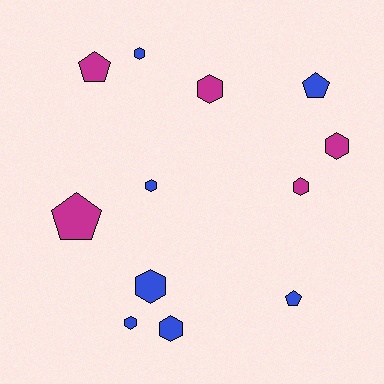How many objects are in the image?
There are 12 objects.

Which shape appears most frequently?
Hexagon, with 8 objects.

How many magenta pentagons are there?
There are 2 magenta pentagons.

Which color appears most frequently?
Blue, with 7 objects.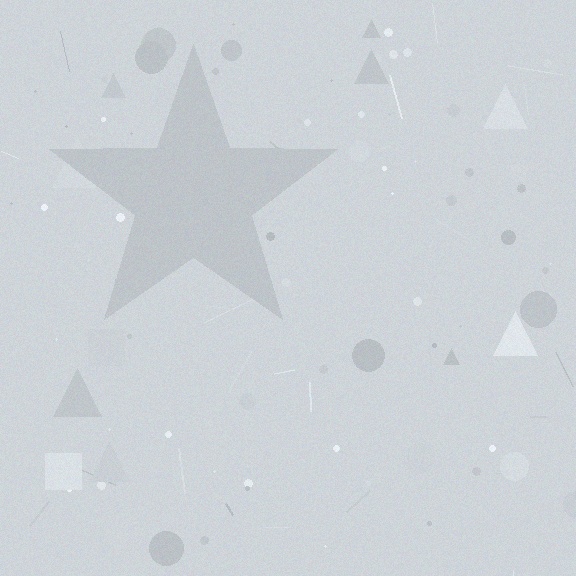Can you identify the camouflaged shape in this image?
The camouflaged shape is a star.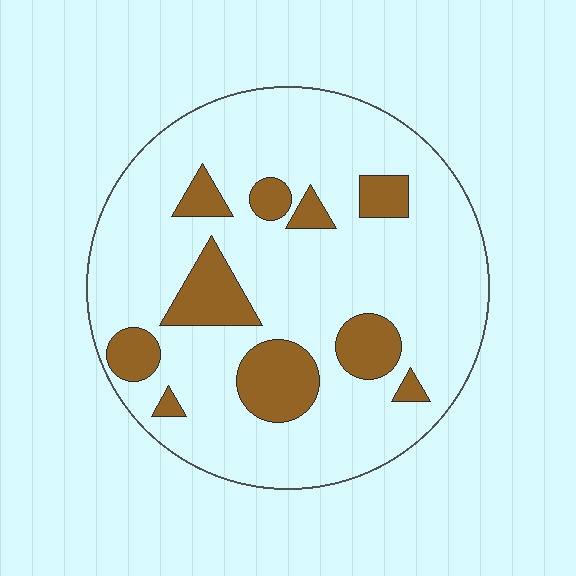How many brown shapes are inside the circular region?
10.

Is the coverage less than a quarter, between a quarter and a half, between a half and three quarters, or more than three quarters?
Less than a quarter.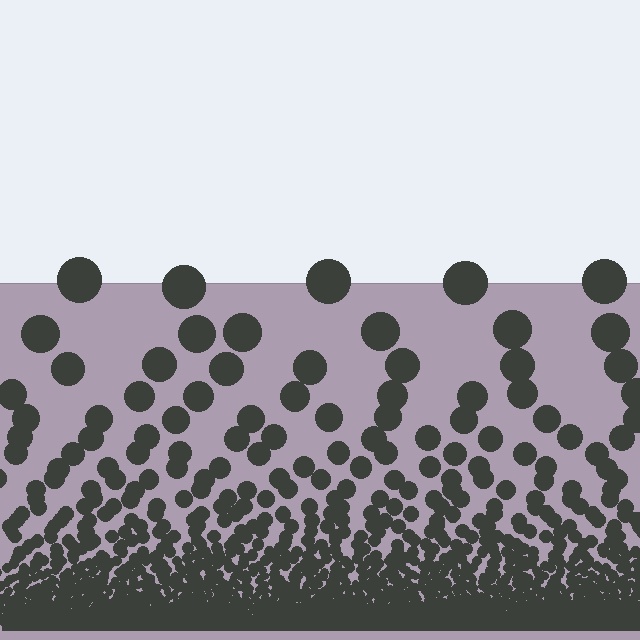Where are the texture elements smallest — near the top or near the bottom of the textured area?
Near the bottom.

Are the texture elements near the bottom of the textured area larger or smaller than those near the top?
Smaller. The gradient is inverted — elements near the bottom are smaller and denser.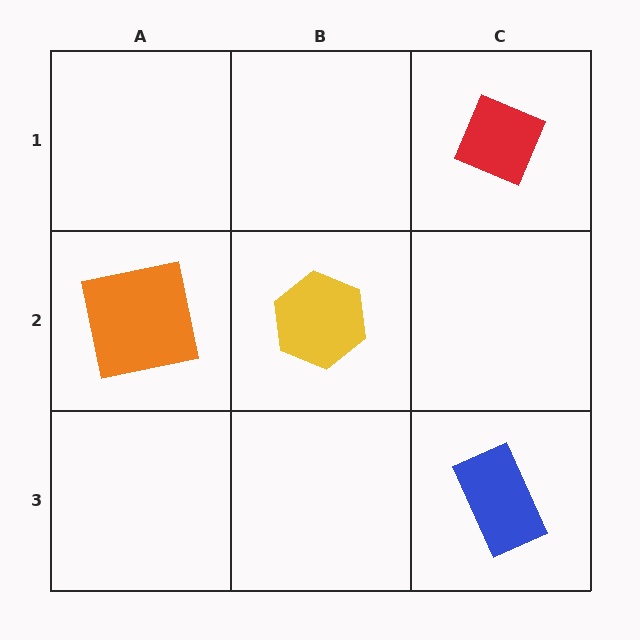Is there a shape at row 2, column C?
No, that cell is empty.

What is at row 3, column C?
A blue rectangle.